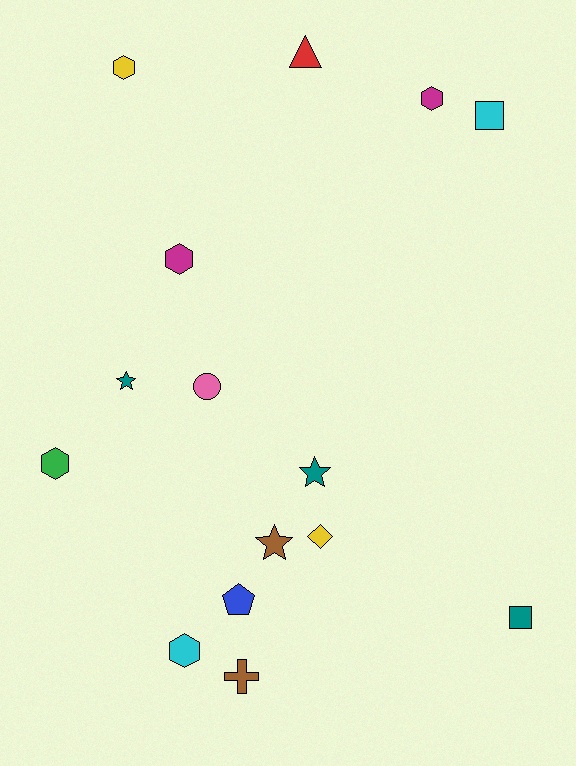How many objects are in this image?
There are 15 objects.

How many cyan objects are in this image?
There are 2 cyan objects.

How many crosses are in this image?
There is 1 cross.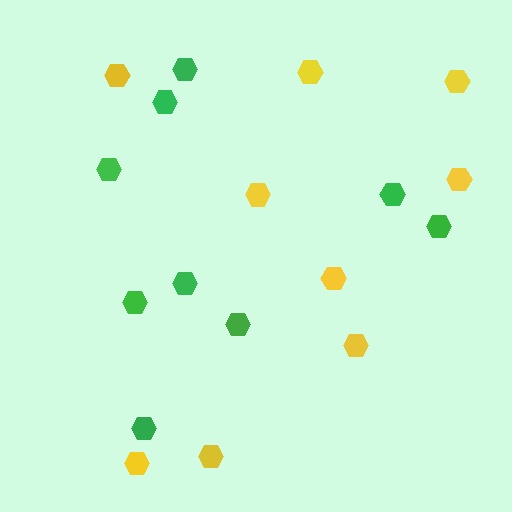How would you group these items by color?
There are 2 groups: one group of green hexagons (9) and one group of yellow hexagons (9).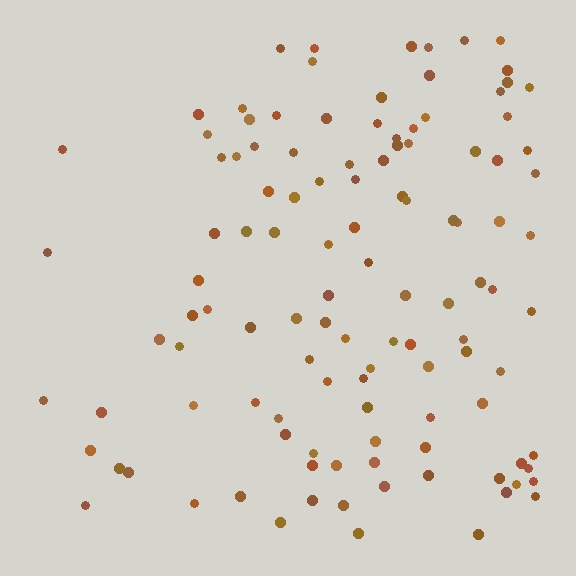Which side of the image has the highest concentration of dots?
The right.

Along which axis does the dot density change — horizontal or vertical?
Horizontal.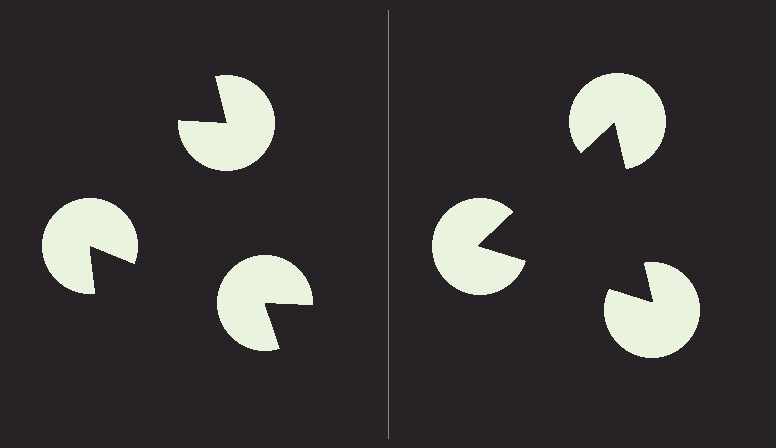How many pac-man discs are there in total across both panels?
6 — 3 on each side.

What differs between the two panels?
The pac-man discs are positioned identically on both sides; only the wedge orientations differ. On the right they align to a triangle; on the left they are misaligned.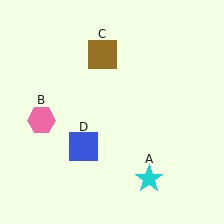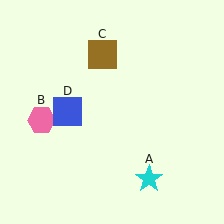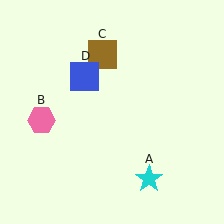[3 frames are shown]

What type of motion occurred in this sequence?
The blue square (object D) rotated clockwise around the center of the scene.